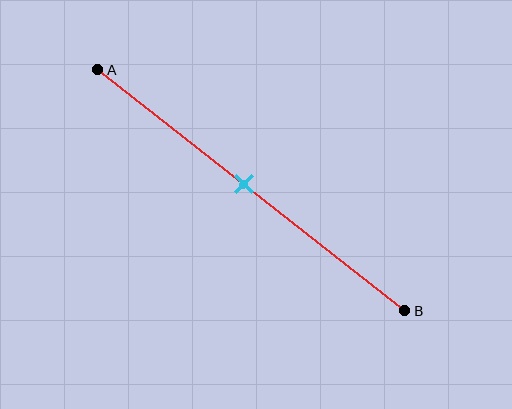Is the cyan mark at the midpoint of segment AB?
Yes, the mark is approximately at the midpoint.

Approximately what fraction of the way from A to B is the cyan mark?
The cyan mark is approximately 50% of the way from A to B.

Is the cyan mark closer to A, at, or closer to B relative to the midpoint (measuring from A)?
The cyan mark is approximately at the midpoint of segment AB.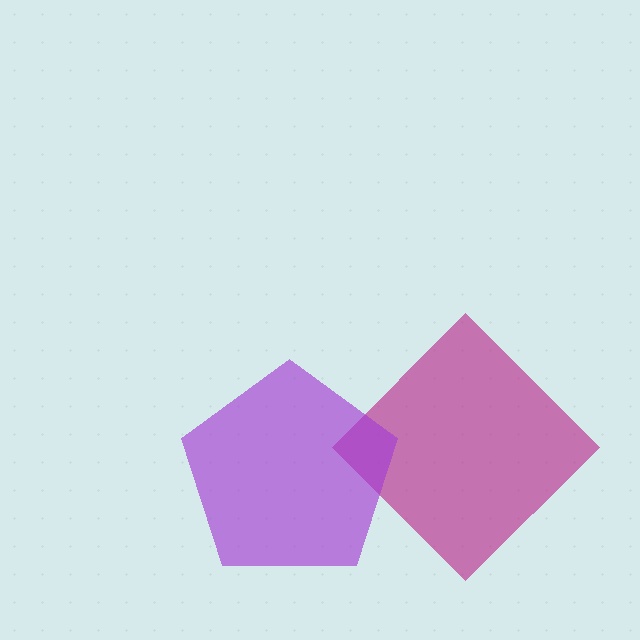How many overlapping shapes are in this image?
There are 2 overlapping shapes in the image.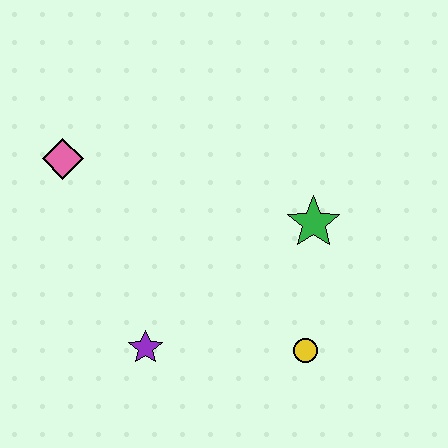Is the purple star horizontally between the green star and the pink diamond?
Yes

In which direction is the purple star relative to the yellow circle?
The purple star is to the left of the yellow circle.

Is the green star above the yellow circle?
Yes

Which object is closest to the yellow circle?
The green star is closest to the yellow circle.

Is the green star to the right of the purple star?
Yes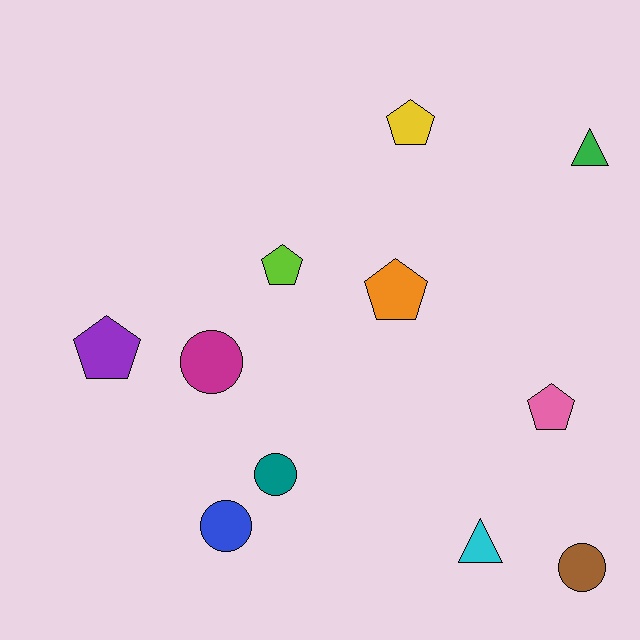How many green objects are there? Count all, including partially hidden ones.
There is 1 green object.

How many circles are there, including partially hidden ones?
There are 4 circles.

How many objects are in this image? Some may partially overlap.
There are 11 objects.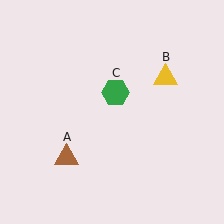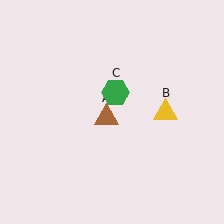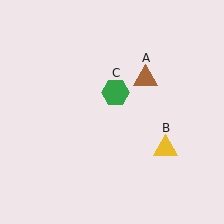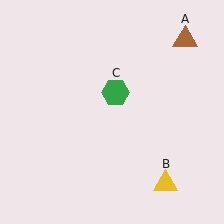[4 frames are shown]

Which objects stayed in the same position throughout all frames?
Green hexagon (object C) remained stationary.